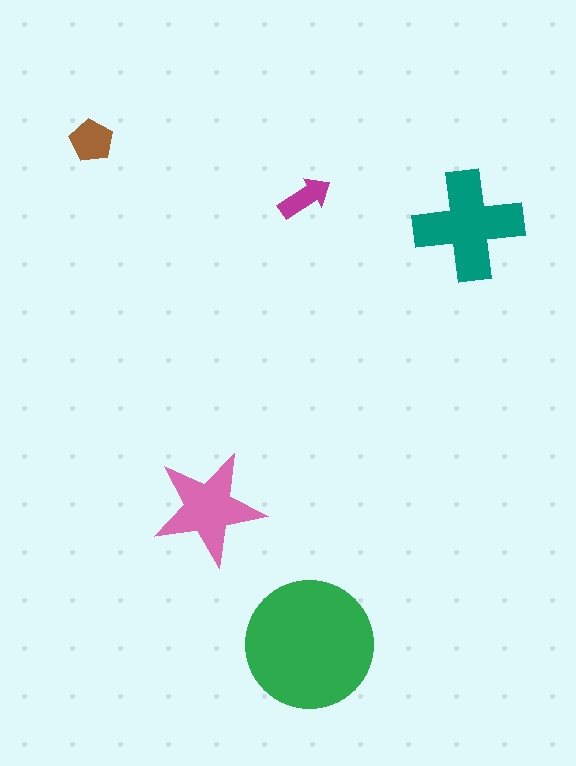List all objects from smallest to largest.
The magenta arrow, the brown pentagon, the pink star, the teal cross, the green circle.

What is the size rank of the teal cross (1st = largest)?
2nd.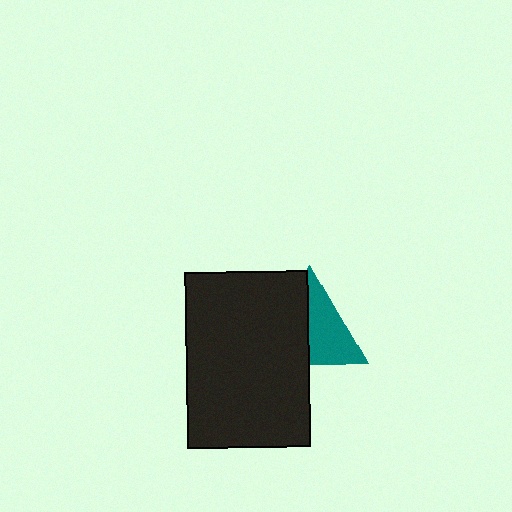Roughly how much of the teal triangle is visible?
About half of it is visible (roughly 53%).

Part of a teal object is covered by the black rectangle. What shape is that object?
It is a triangle.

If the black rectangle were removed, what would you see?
You would see the complete teal triangle.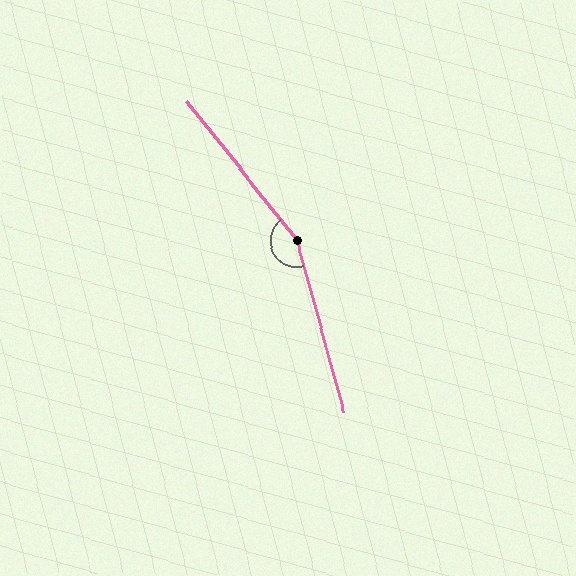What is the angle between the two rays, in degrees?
Approximately 157 degrees.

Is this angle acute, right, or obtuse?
It is obtuse.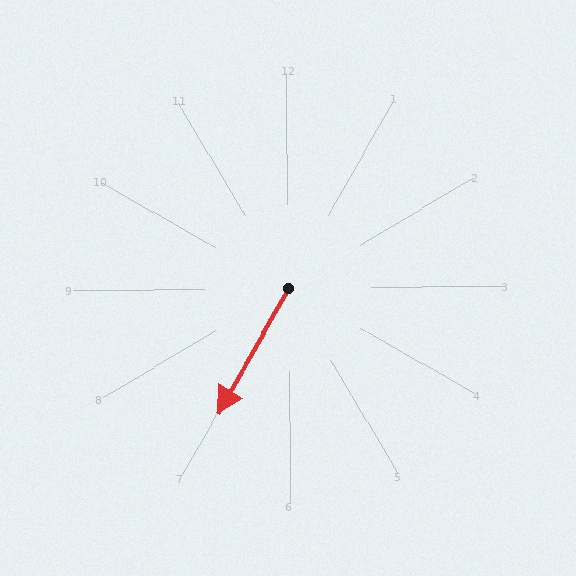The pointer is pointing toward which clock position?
Roughly 7 o'clock.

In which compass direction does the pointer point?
Southwest.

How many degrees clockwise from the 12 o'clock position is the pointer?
Approximately 210 degrees.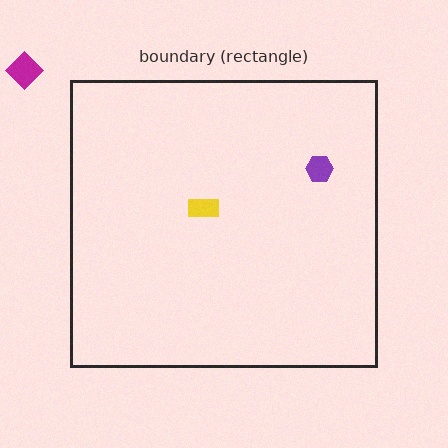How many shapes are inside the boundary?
2 inside, 1 outside.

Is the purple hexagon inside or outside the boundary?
Inside.